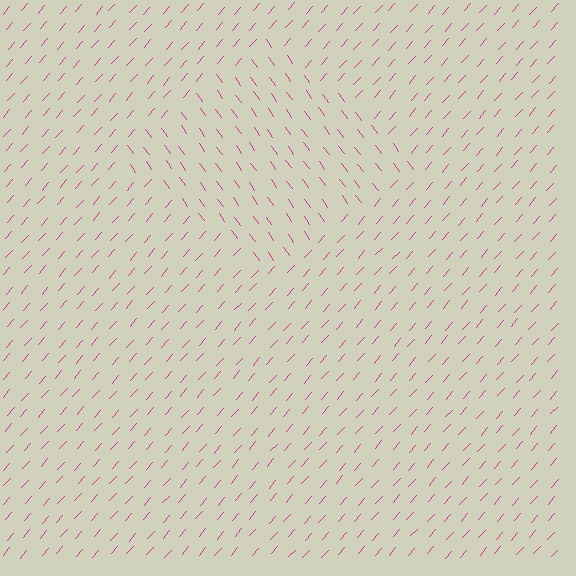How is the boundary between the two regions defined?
The boundary is defined purely by a change in line orientation (approximately 77 degrees difference). All lines are the same color and thickness.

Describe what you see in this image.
The image is filled with small magenta line segments. A diamond region in the image has lines oriented differently from the surrounding lines, creating a visible texture boundary.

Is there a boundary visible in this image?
Yes, there is a texture boundary formed by a change in line orientation.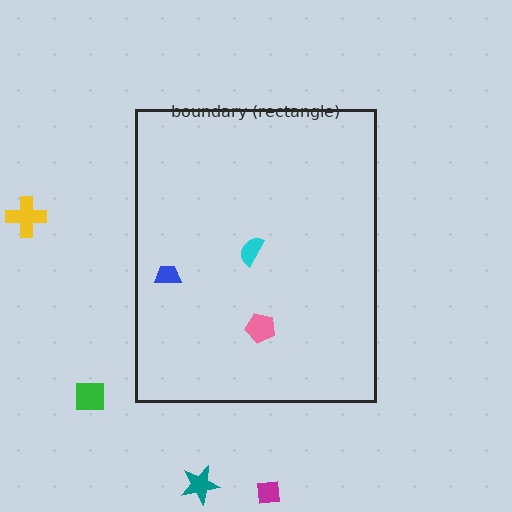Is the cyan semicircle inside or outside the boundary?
Inside.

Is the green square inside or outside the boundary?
Outside.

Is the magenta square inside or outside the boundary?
Outside.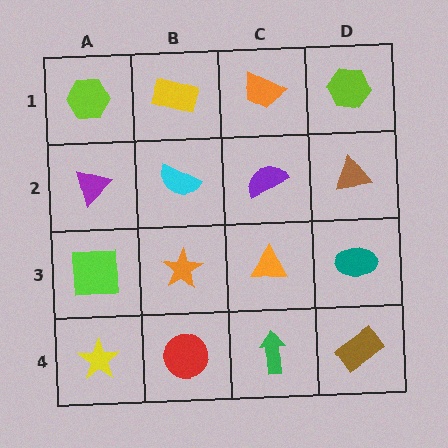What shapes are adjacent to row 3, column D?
A brown triangle (row 2, column D), a brown rectangle (row 4, column D), an orange triangle (row 3, column C).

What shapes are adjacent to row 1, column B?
A cyan semicircle (row 2, column B), a lime hexagon (row 1, column A), an orange trapezoid (row 1, column C).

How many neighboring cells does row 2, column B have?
4.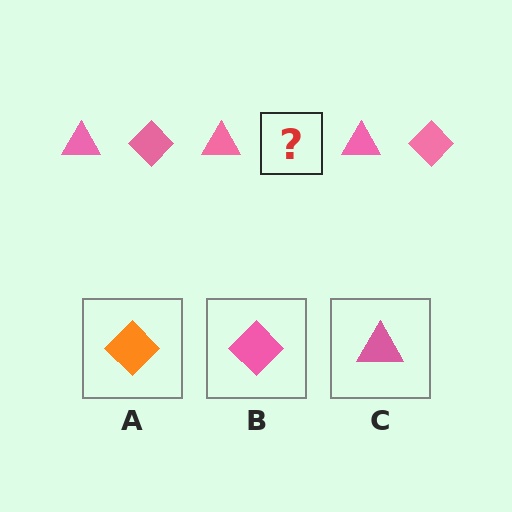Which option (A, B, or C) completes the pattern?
B.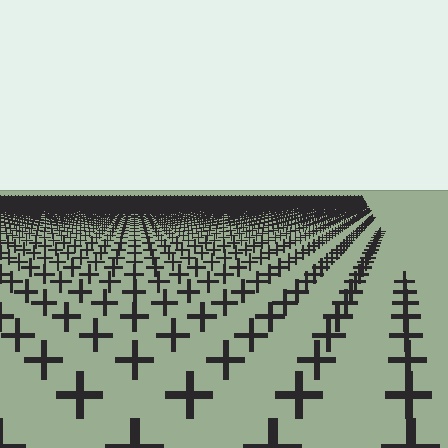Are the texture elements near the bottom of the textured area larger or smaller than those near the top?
Larger. Near the bottom, elements are closer to the viewer and appear at a bigger on-screen size.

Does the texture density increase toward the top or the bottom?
Density increases toward the top.